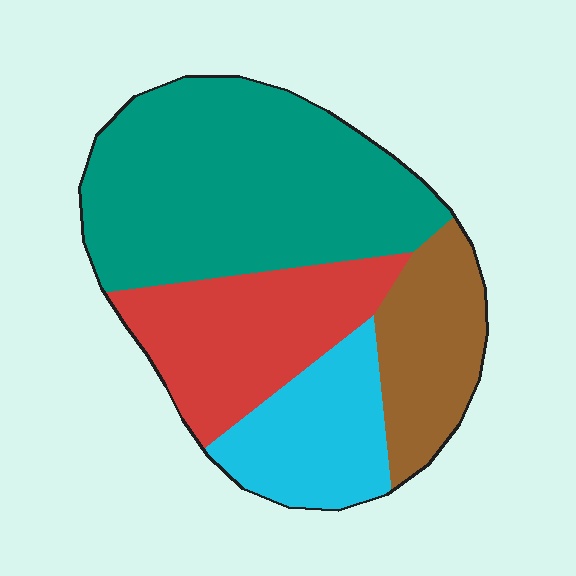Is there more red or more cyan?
Red.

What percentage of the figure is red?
Red takes up between a sixth and a third of the figure.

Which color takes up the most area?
Teal, at roughly 45%.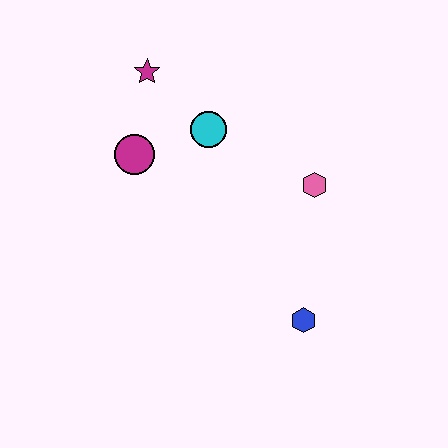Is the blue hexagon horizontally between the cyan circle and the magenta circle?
No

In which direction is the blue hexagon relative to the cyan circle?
The blue hexagon is below the cyan circle.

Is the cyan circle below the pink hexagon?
No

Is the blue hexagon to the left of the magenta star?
No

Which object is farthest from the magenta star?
The blue hexagon is farthest from the magenta star.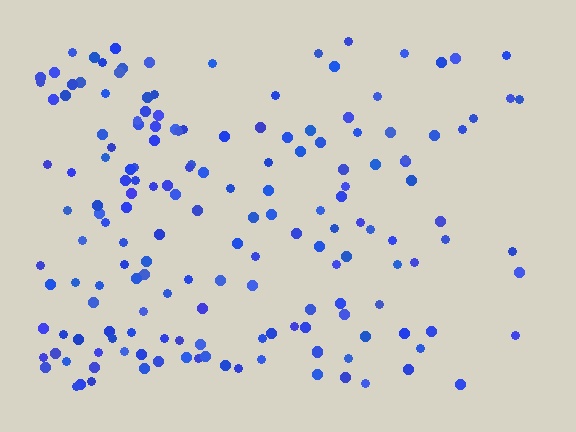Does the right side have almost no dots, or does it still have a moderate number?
Still a moderate number, just noticeably fewer than the left.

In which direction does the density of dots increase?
From right to left, with the left side densest.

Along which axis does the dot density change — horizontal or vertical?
Horizontal.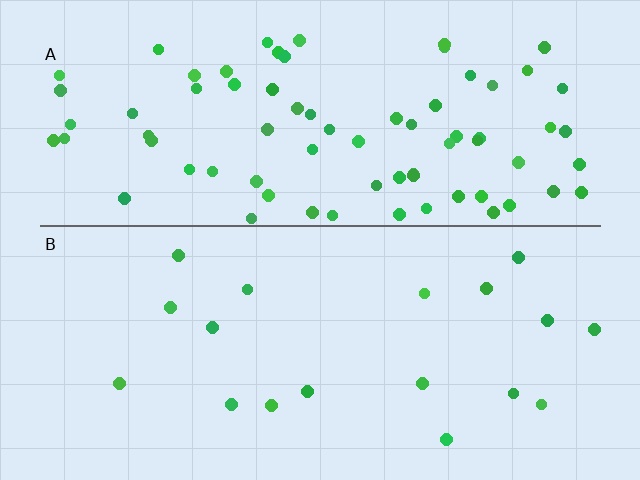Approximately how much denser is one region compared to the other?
Approximately 4.2× — region A over region B.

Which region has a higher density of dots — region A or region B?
A (the top).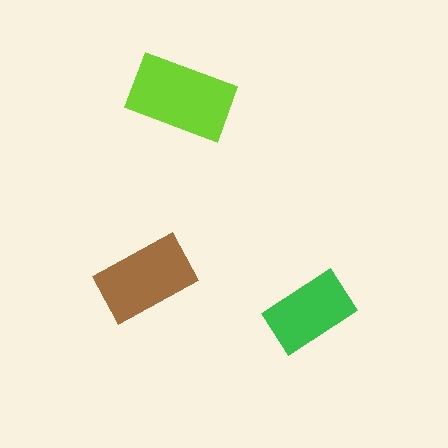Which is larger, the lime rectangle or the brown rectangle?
The lime one.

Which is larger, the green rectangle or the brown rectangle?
The brown one.